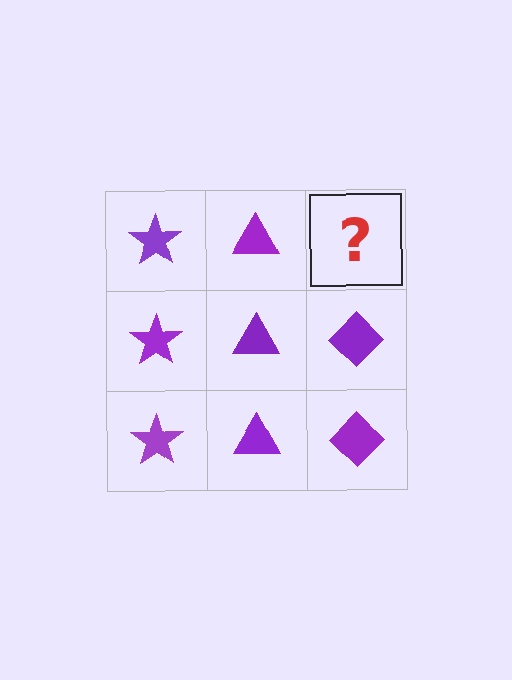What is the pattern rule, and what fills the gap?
The rule is that each column has a consistent shape. The gap should be filled with a purple diamond.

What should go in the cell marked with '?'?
The missing cell should contain a purple diamond.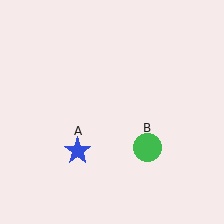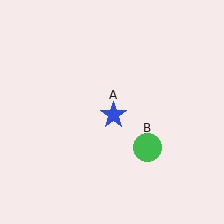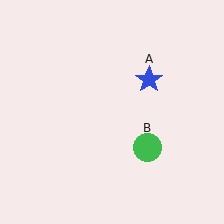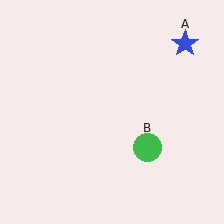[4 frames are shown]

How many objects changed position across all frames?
1 object changed position: blue star (object A).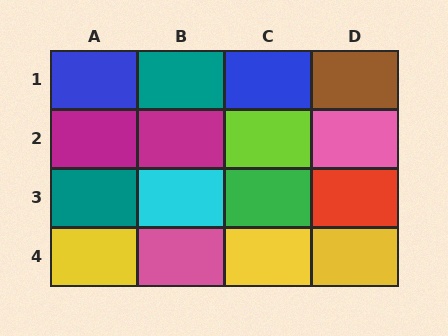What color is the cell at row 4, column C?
Yellow.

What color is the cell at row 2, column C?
Lime.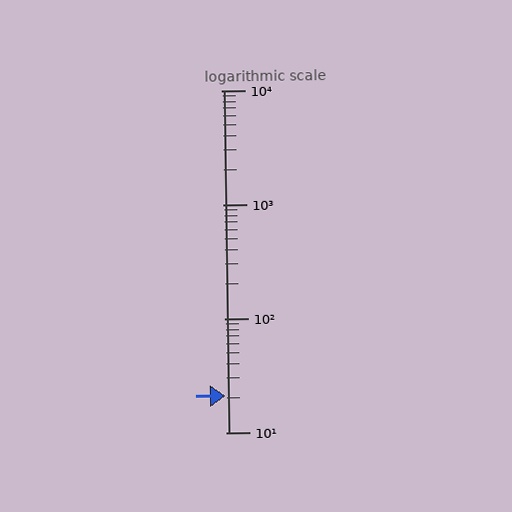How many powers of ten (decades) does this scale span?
The scale spans 3 decades, from 10 to 10000.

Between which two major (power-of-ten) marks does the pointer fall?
The pointer is between 10 and 100.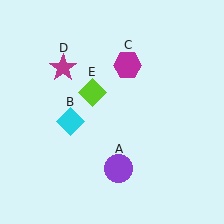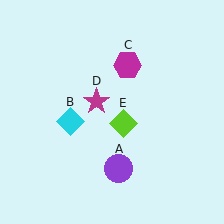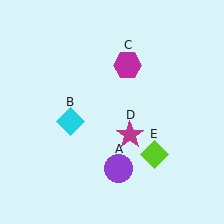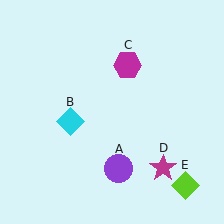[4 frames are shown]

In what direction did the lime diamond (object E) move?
The lime diamond (object E) moved down and to the right.